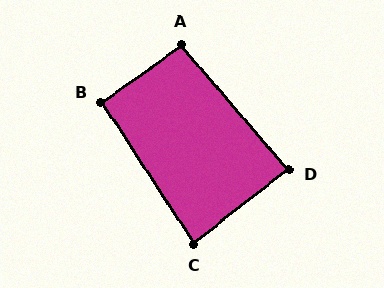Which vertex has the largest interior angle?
A, at approximately 95 degrees.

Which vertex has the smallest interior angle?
C, at approximately 85 degrees.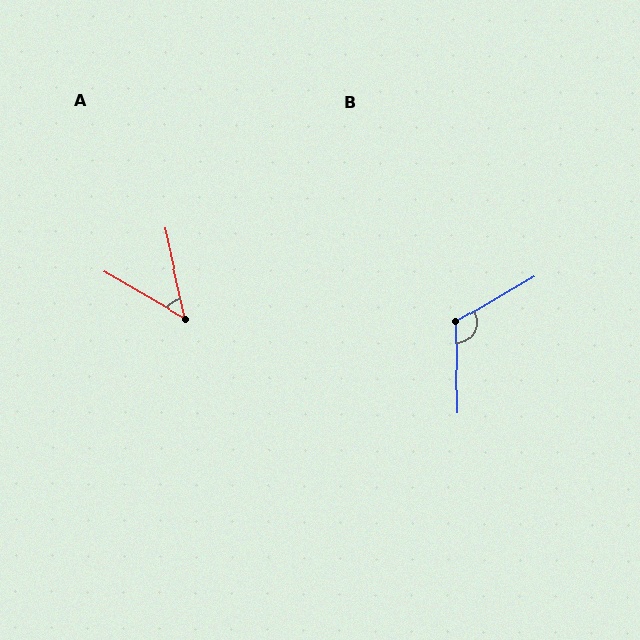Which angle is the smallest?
A, at approximately 47 degrees.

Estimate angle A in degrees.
Approximately 47 degrees.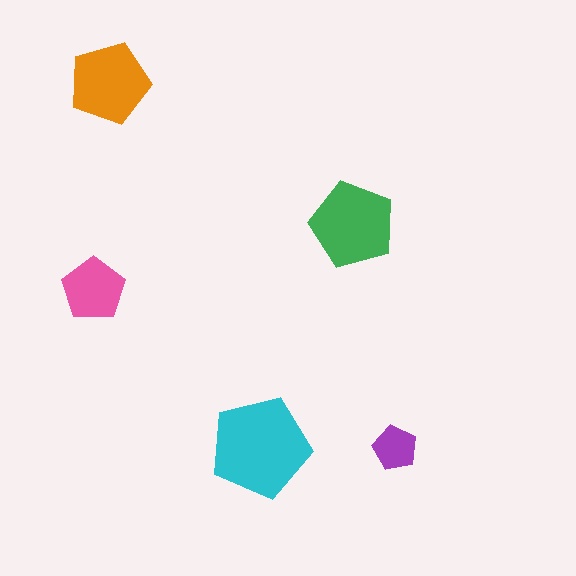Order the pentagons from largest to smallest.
the cyan one, the green one, the orange one, the pink one, the purple one.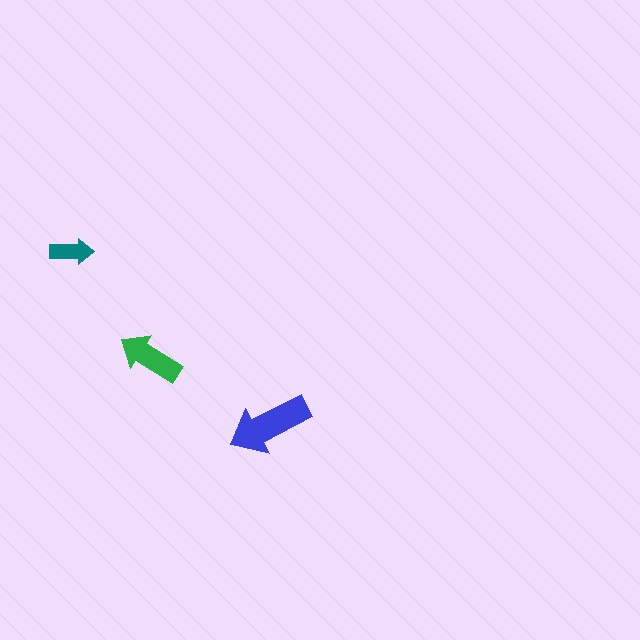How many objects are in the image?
There are 3 objects in the image.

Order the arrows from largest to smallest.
the blue one, the green one, the teal one.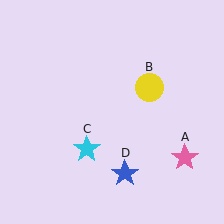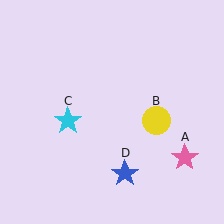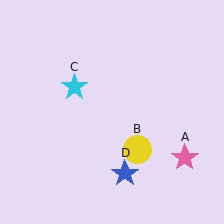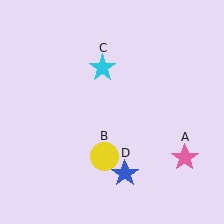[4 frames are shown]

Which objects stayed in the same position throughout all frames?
Pink star (object A) and blue star (object D) remained stationary.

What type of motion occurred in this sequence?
The yellow circle (object B), cyan star (object C) rotated clockwise around the center of the scene.